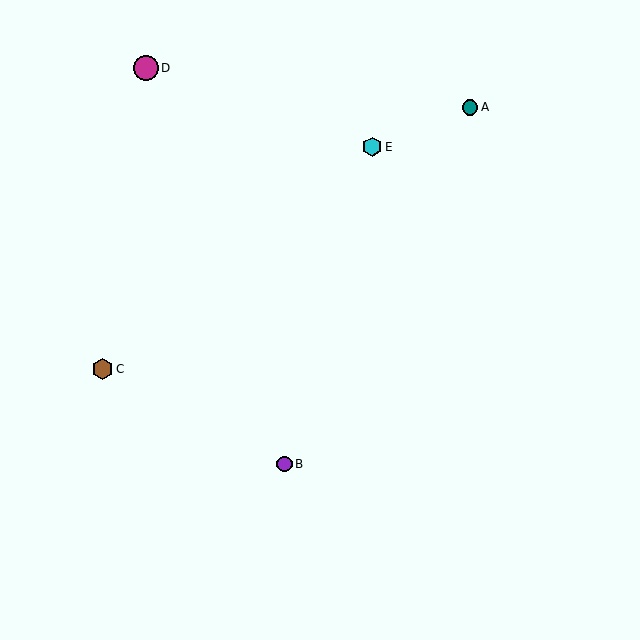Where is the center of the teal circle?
The center of the teal circle is at (470, 107).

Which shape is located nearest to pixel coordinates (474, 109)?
The teal circle (labeled A) at (470, 107) is nearest to that location.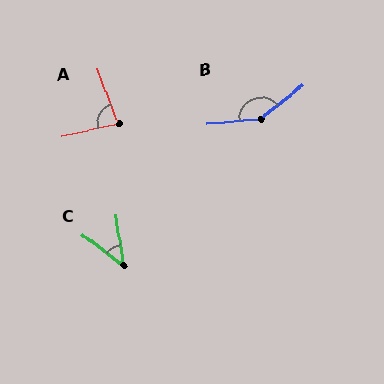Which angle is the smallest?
C, at approximately 44 degrees.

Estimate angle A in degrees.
Approximately 82 degrees.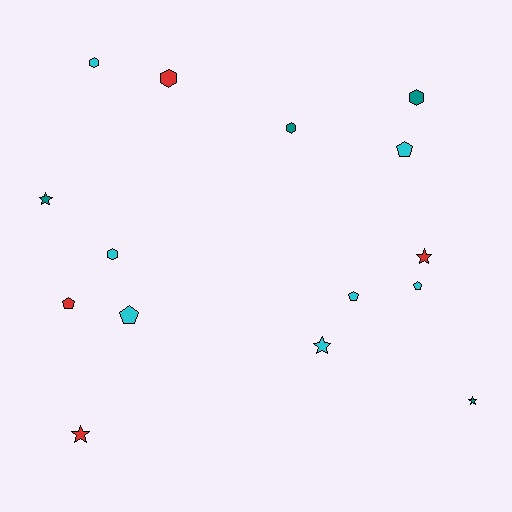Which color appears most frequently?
Cyan, with 7 objects.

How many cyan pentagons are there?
There are 4 cyan pentagons.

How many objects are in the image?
There are 15 objects.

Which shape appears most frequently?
Pentagon, with 5 objects.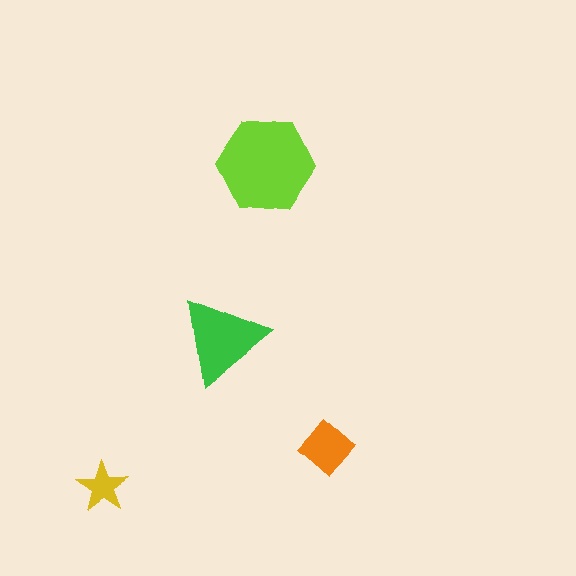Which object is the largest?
The lime hexagon.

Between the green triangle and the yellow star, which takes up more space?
The green triangle.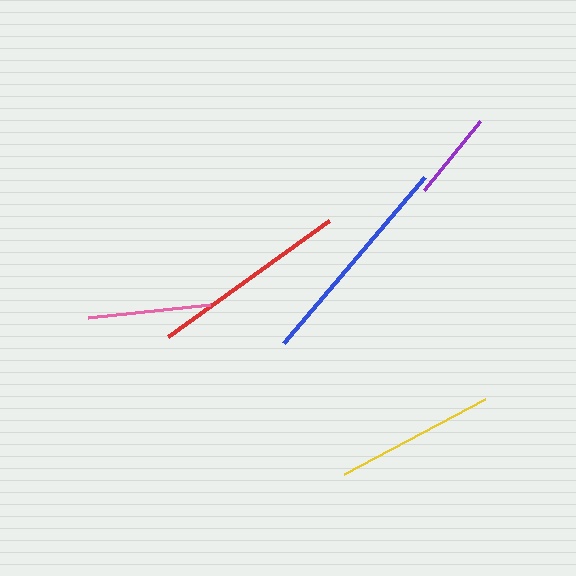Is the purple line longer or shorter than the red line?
The red line is longer than the purple line.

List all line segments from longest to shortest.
From longest to shortest: blue, red, yellow, pink, purple.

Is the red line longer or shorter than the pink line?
The red line is longer than the pink line.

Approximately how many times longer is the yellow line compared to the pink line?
The yellow line is approximately 1.3 times the length of the pink line.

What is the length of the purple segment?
The purple segment is approximately 88 pixels long.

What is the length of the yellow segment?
The yellow segment is approximately 160 pixels long.